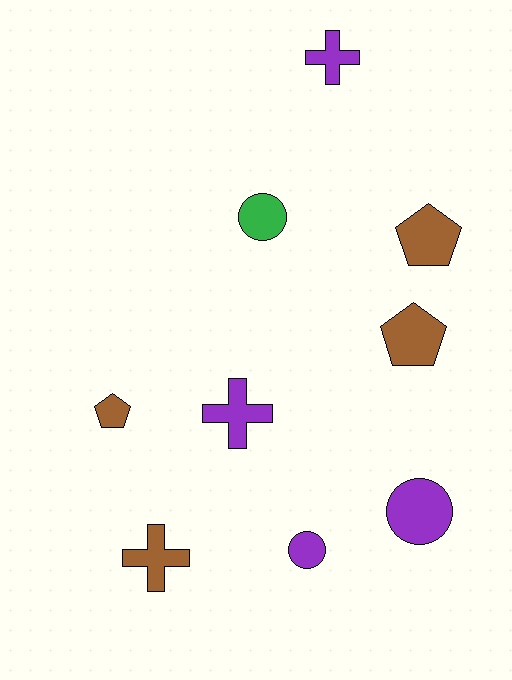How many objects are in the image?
There are 9 objects.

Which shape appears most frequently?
Pentagon, with 3 objects.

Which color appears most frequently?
Brown, with 4 objects.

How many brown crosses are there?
There is 1 brown cross.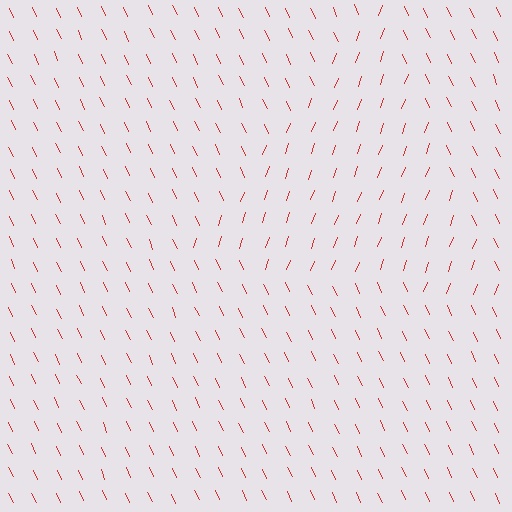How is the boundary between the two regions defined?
The boundary is defined purely by a change in line orientation (approximately 45 degrees difference). All lines are the same color and thickness.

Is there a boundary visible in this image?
Yes, there is a texture boundary formed by a change in line orientation.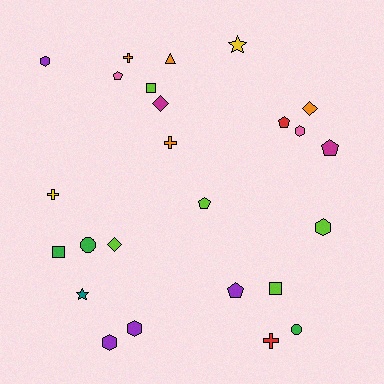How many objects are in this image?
There are 25 objects.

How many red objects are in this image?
There are 2 red objects.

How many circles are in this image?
There are 2 circles.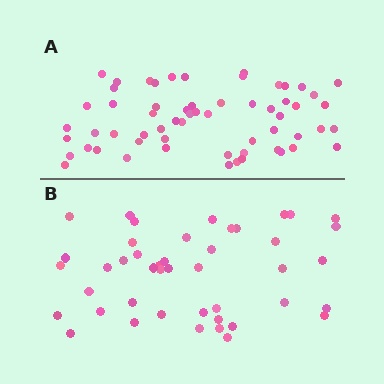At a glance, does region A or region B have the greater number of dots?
Region A (the top region) has more dots.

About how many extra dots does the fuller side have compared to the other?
Region A has approximately 15 more dots than region B.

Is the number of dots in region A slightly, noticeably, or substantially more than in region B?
Region A has noticeably more, but not dramatically so. The ratio is roughly 1.4 to 1.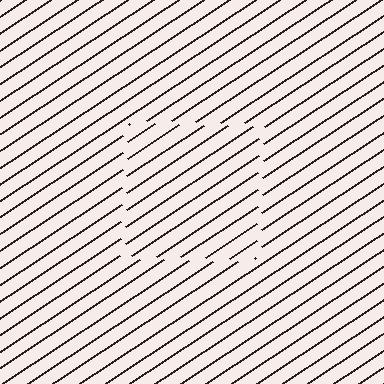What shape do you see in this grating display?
An illusory square. The interior of the shape contains the same grating, shifted by half a period — the contour is defined by the phase discontinuity where line-ends from the inner and outer gratings abut.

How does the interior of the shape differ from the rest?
The interior of the shape contains the same grating, shifted by half a period — the contour is defined by the phase discontinuity where line-ends from the inner and outer gratings abut.